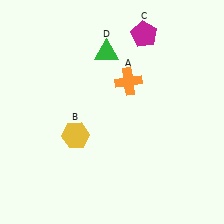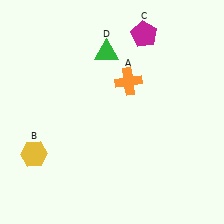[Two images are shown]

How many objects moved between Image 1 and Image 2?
1 object moved between the two images.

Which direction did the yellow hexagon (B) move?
The yellow hexagon (B) moved left.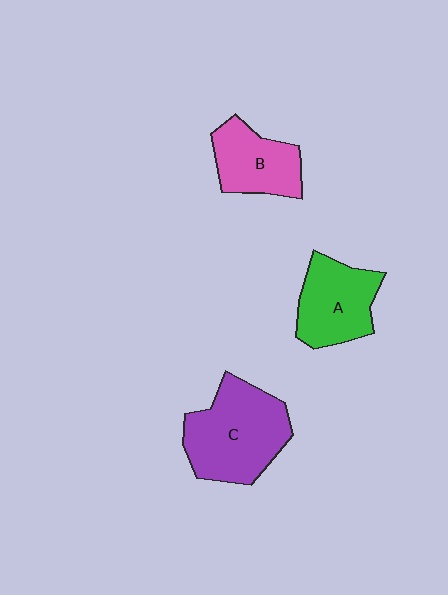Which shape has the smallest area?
Shape B (pink).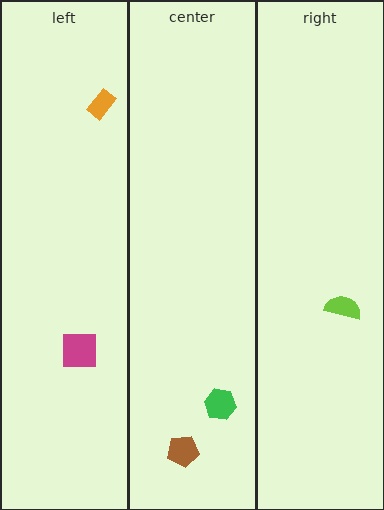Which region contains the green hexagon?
The center region.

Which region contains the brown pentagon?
The center region.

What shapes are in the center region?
The brown pentagon, the green hexagon.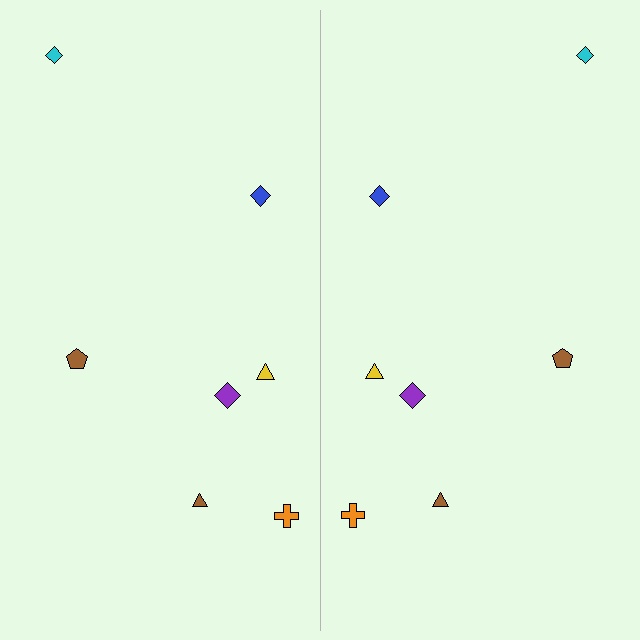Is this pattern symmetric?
Yes, this pattern has bilateral (reflection) symmetry.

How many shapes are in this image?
There are 14 shapes in this image.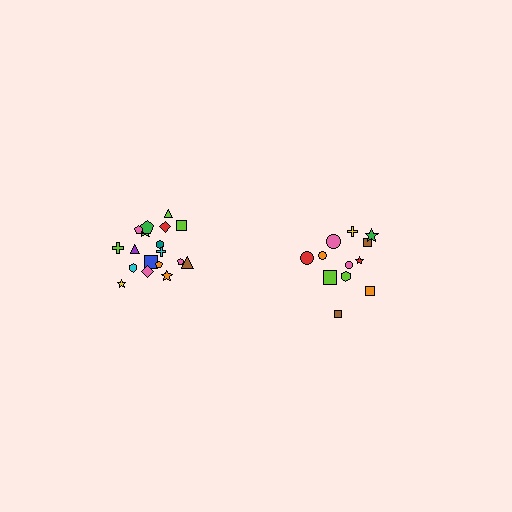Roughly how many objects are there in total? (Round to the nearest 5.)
Roughly 30 objects in total.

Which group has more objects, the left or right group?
The left group.